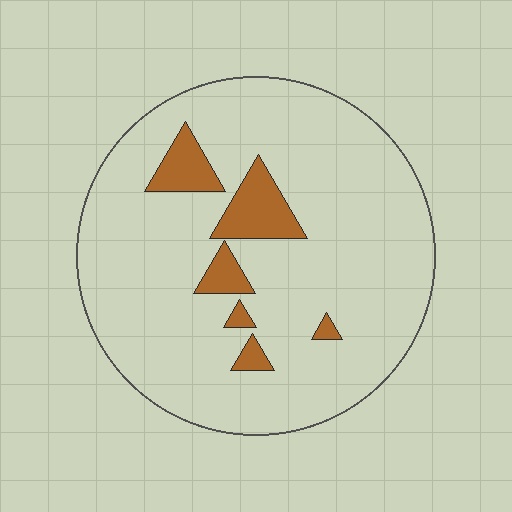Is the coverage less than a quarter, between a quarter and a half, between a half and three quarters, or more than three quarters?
Less than a quarter.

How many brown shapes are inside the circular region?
6.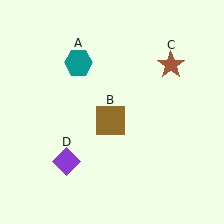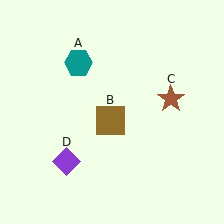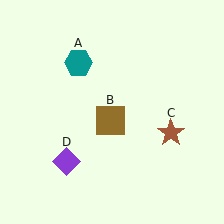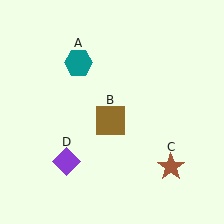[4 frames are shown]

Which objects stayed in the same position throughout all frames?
Teal hexagon (object A) and brown square (object B) and purple diamond (object D) remained stationary.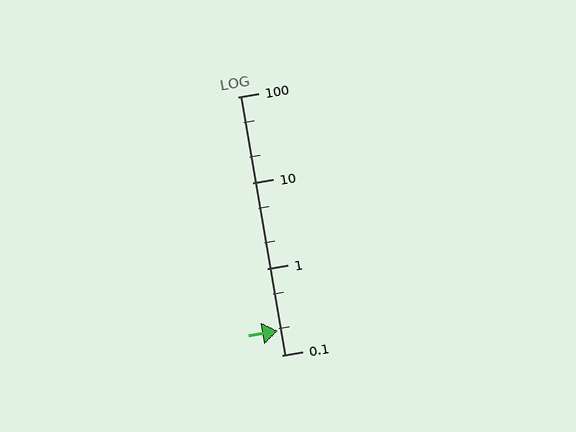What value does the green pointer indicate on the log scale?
The pointer indicates approximately 0.19.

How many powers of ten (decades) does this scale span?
The scale spans 3 decades, from 0.1 to 100.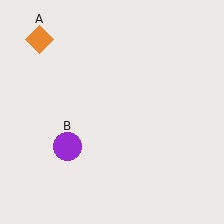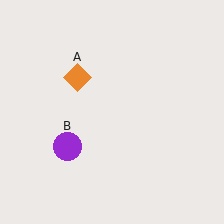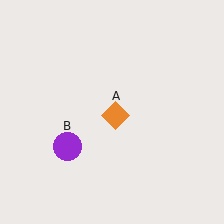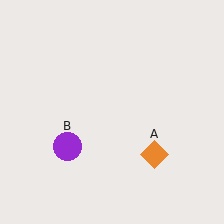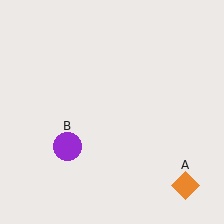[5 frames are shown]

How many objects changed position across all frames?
1 object changed position: orange diamond (object A).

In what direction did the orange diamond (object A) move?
The orange diamond (object A) moved down and to the right.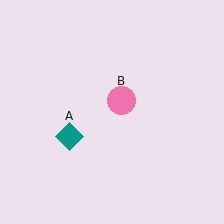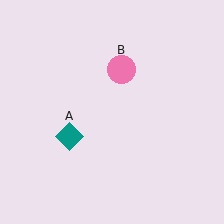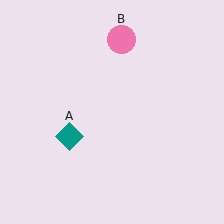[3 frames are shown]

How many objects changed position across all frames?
1 object changed position: pink circle (object B).